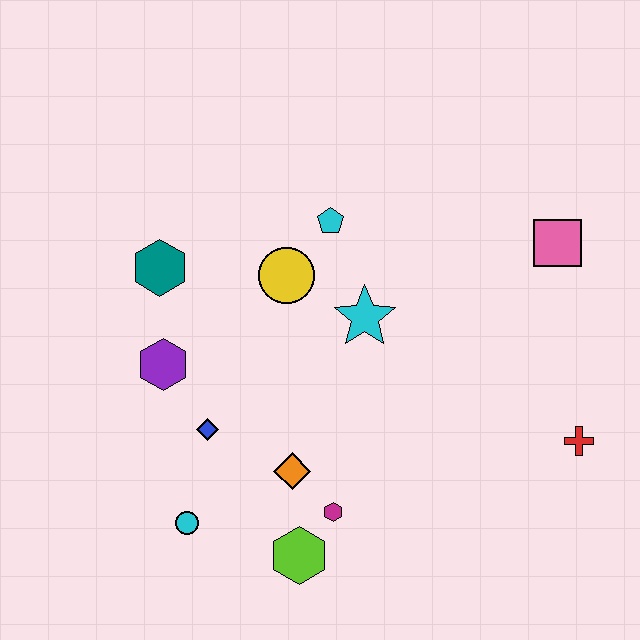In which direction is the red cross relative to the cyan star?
The red cross is to the right of the cyan star.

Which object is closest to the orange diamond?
The magenta hexagon is closest to the orange diamond.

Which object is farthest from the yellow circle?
The red cross is farthest from the yellow circle.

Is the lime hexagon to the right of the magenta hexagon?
No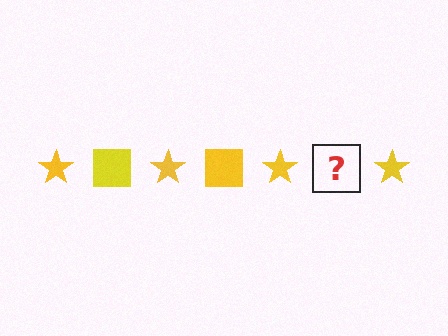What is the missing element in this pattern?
The missing element is a yellow square.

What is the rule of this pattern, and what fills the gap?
The rule is that the pattern cycles through star, square shapes in yellow. The gap should be filled with a yellow square.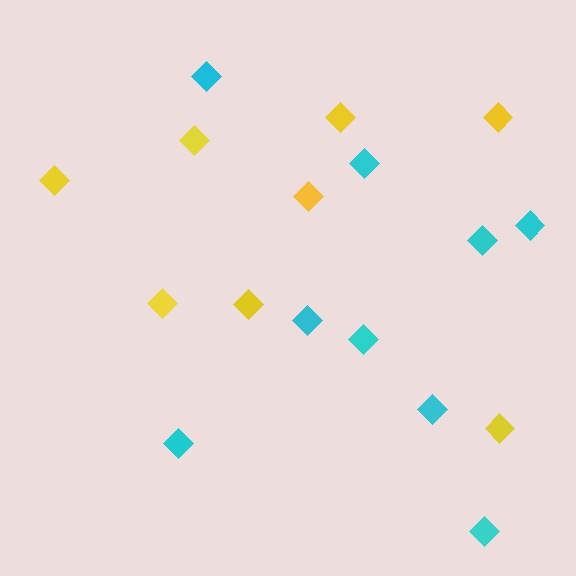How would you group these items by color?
There are 2 groups: one group of yellow diamonds (8) and one group of cyan diamonds (9).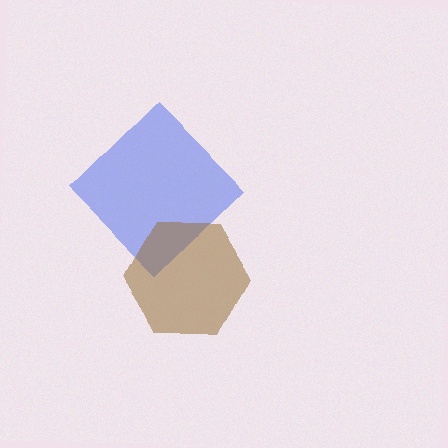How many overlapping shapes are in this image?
There are 2 overlapping shapes in the image.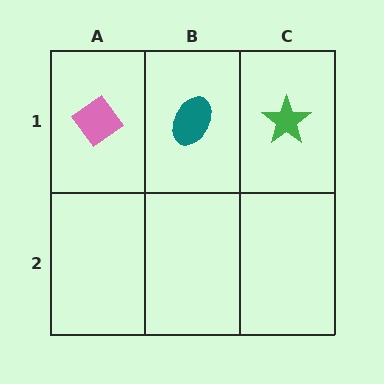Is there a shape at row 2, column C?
No, that cell is empty.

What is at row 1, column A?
A pink diamond.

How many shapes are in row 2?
0 shapes.